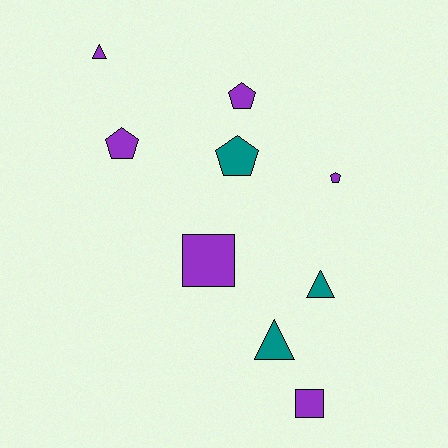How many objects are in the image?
There are 9 objects.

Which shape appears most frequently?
Pentagon, with 4 objects.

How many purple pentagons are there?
There are 3 purple pentagons.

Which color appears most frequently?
Purple, with 6 objects.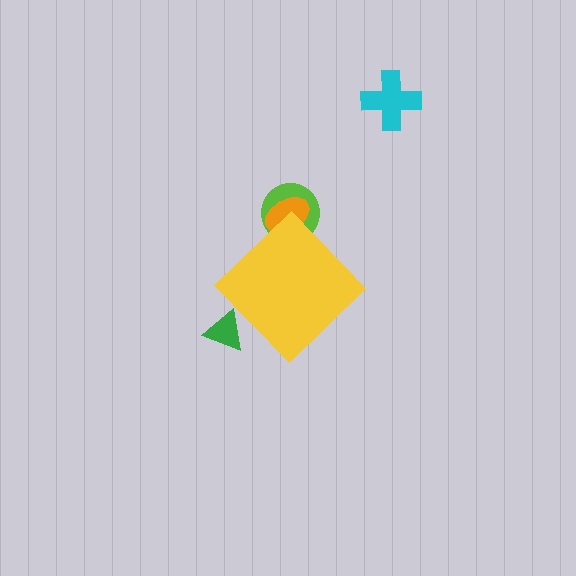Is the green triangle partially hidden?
Yes, the green triangle is partially hidden behind the yellow diamond.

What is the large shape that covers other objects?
A yellow diamond.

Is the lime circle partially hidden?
Yes, the lime circle is partially hidden behind the yellow diamond.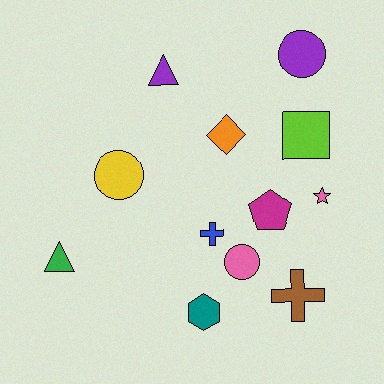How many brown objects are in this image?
There is 1 brown object.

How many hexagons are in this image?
There is 1 hexagon.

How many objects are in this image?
There are 12 objects.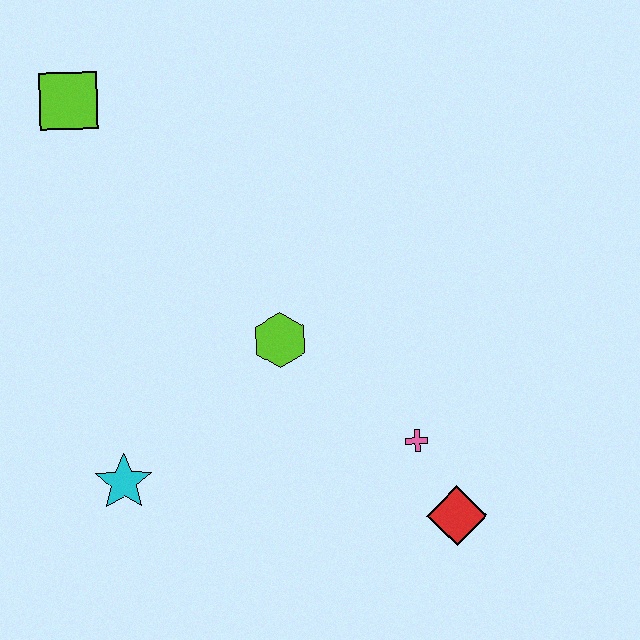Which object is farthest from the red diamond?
The lime square is farthest from the red diamond.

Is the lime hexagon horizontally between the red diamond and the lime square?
Yes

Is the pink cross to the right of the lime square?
Yes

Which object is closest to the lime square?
The lime hexagon is closest to the lime square.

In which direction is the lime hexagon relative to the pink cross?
The lime hexagon is to the left of the pink cross.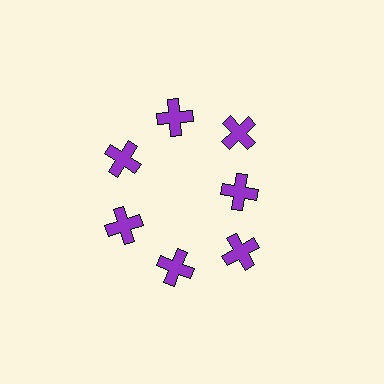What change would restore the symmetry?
The symmetry would be restored by moving it outward, back onto the ring so that all 7 crosses sit at equal angles and equal distance from the center.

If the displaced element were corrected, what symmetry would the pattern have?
It would have 7-fold rotational symmetry — the pattern would map onto itself every 51 degrees.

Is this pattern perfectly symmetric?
No. The 7 purple crosses are arranged in a ring, but one element near the 3 o'clock position is pulled inward toward the center, breaking the 7-fold rotational symmetry.